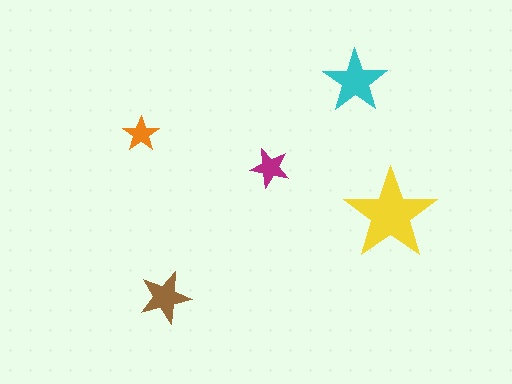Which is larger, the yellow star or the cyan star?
The yellow one.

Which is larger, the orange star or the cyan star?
The cyan one.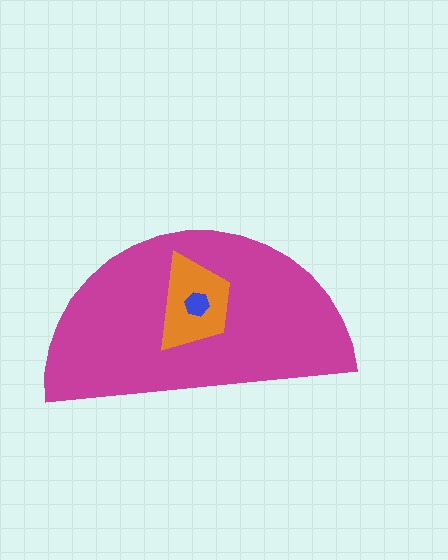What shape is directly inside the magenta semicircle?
The orange trapezoid.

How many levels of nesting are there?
3.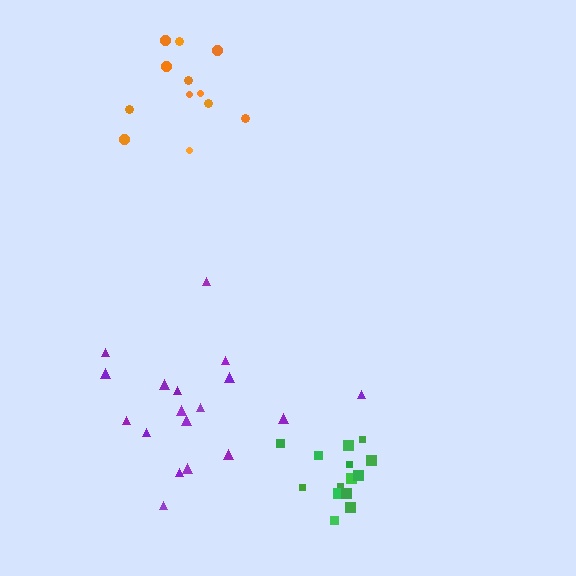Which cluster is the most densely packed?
Green.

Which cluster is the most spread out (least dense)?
Purple.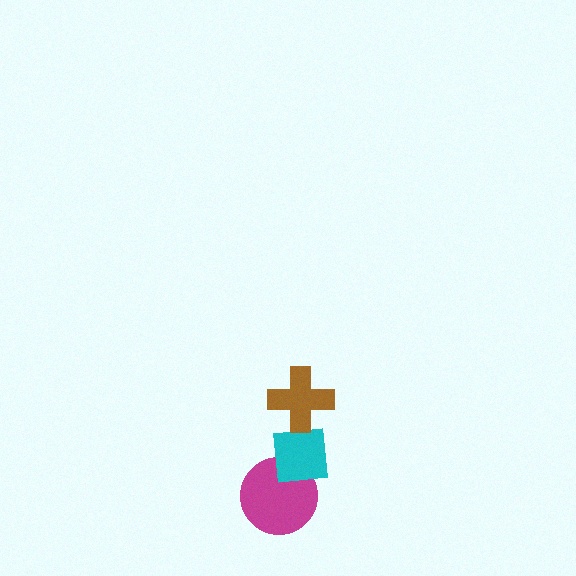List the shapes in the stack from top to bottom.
From top to bottom: the brown cross, the cyan square, the magenta circle.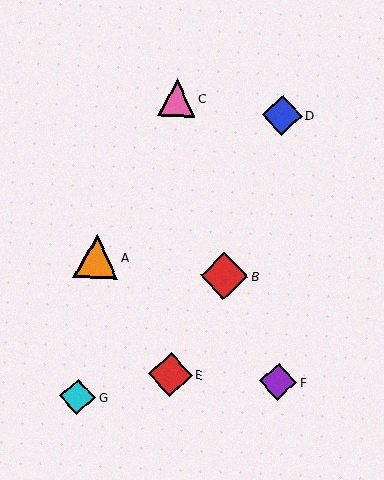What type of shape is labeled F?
Shape F is a purple diamond.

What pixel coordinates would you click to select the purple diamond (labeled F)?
Click at (278, 382) to select the purple diamond F.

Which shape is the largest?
The red diamond (labeled B) is the largest.